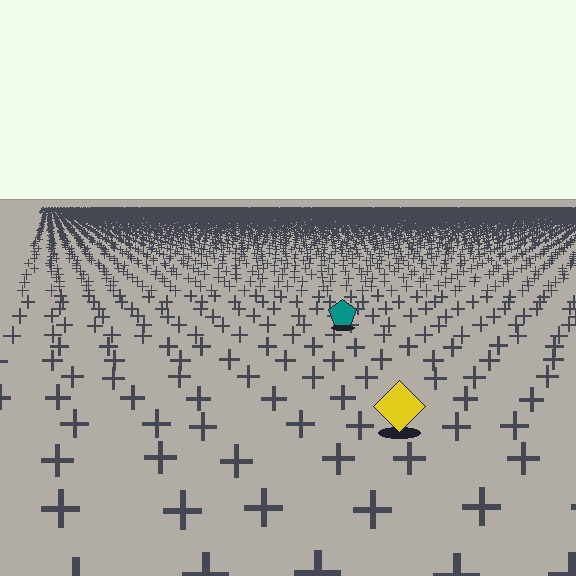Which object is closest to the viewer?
The yellow diamond is closest. The texture marks near it are larger and more spread out.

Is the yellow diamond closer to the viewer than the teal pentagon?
Yes. The yellow diamond is closer — you can tell from the texture gradient: the ground texture is coarser near it.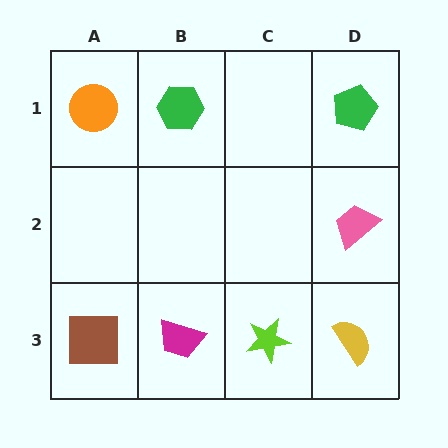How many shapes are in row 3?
4 shapes.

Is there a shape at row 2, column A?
No, that cell is empty.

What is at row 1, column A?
An orange circle.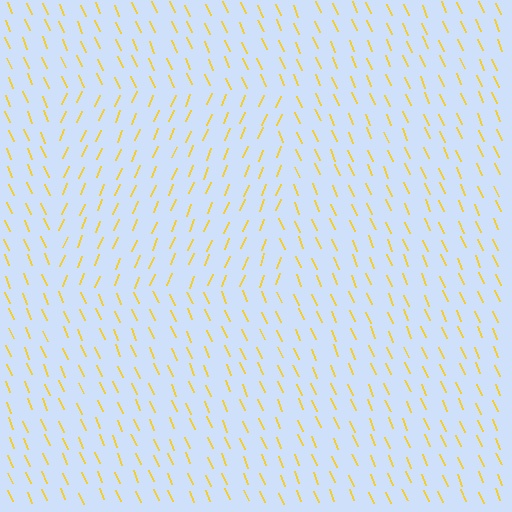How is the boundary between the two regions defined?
The boundary is defined purely by a change in line orientation (approximately 45 degrees difference). All lines are the same color and thickness.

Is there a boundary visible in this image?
Yes, there is a texture boundary formed by a change in line orientation.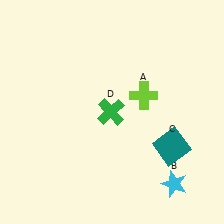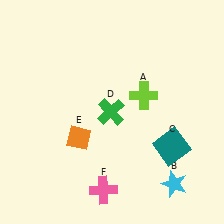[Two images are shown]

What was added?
An orange diamond (E), a pink cross (F) were added in Image 2.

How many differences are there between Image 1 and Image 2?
There are 2 differences between the two images.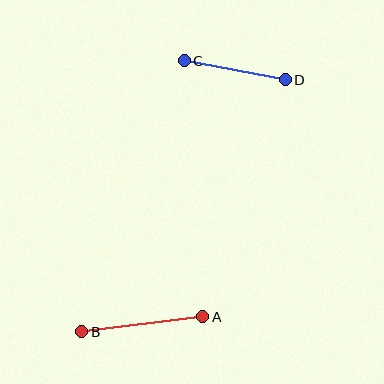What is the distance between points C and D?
The distance is approximately 102 pixels.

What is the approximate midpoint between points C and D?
The midpoint is at approximately (235, 70) pixels.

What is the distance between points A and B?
The distance is approximately 122 pixels.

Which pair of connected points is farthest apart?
Points A and B are farthest apart.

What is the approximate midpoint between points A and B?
The midpoint is at approximately (142, 324) pixels.